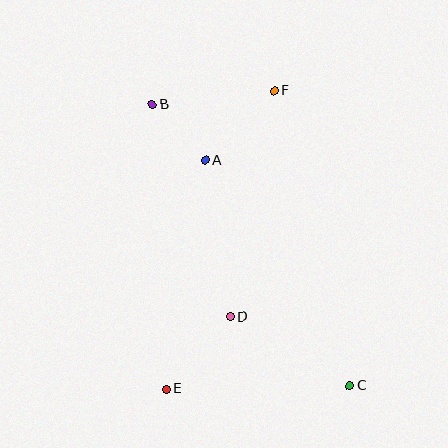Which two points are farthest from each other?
Points B and C are farthest from each other.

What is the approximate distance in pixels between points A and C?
The distance between A and C is approximately 268 pixels.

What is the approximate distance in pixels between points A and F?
The distance between A and F is approximately 98 pixels.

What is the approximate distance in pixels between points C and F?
The distance between C and F is approximately 305 pixels.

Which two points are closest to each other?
Points A and B are closest to each other.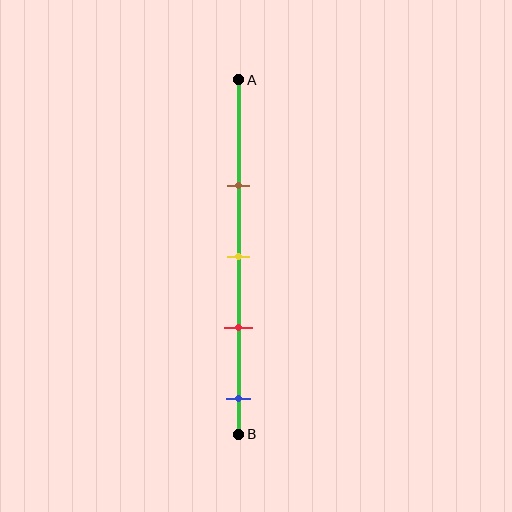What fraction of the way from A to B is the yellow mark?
The yellow mark is approximately 50% (0.5) of the way from A to B.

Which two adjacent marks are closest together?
The yellow and red marks are the closest adjacent pair.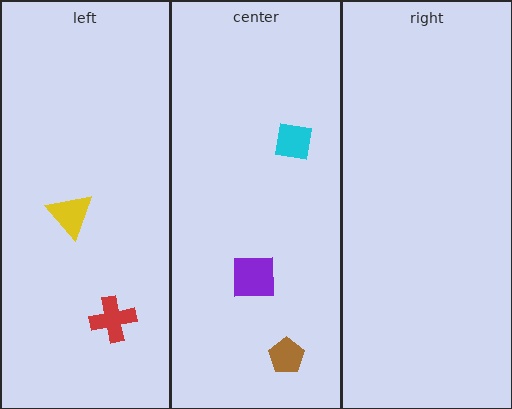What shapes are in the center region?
The brown pentagon, the cyan square, the purple square.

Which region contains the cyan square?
The center region.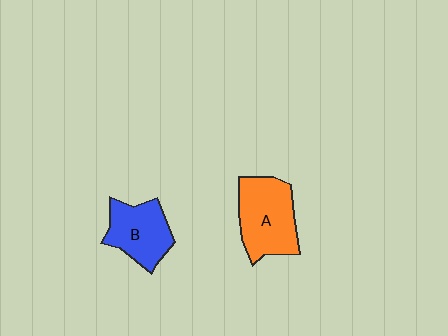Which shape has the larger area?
Shape A (orange).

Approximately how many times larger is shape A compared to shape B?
Approximately 1.3 times.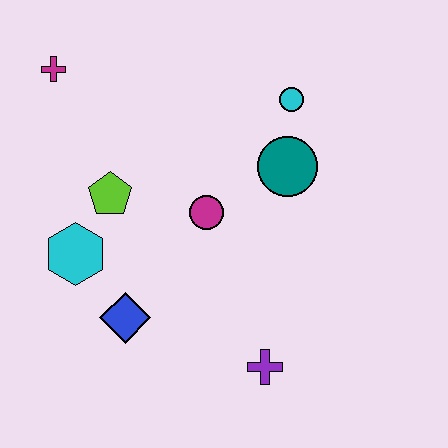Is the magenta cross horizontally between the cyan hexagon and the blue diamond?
No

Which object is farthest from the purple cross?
The magenta cross is farthest from the purple cross.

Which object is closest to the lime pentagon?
The cyan hexagon is closest to the lime pentagon.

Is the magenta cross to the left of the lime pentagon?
Yes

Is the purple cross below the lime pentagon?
Yes